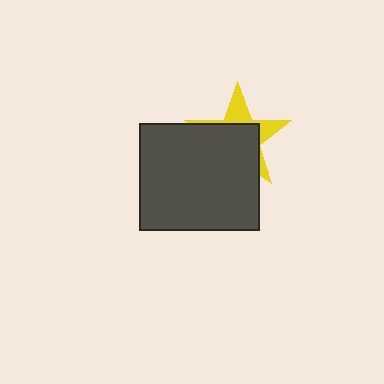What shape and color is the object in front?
The object in front is a dark gray rectangle.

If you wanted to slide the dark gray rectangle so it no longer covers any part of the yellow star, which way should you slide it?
Slide it toward the lower-left — that is the most direct way to separate the two shapes.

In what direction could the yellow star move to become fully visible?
The yellow star could move toward the upper-right. That would shift it out from behind the dark gray rectangle entirely.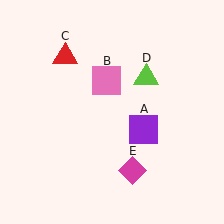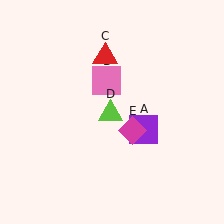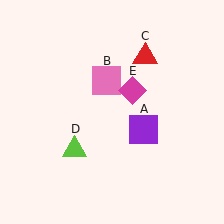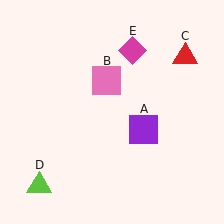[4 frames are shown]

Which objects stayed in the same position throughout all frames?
Purple square (object A) and pink square (object B) remained stationary.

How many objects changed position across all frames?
3 objects changed position: red triangle (object C), lime triangle (object D), magenta diamond (object E).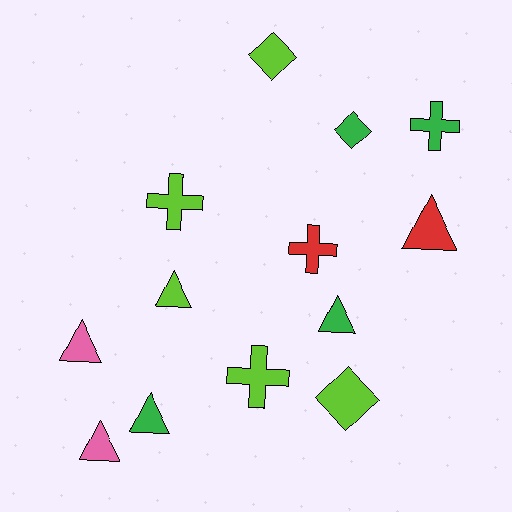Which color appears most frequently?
Lime, with 5 objects.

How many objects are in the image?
There are 13 objects.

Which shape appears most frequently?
Triangle, with 6 objects.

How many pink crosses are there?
There are no pink crosses.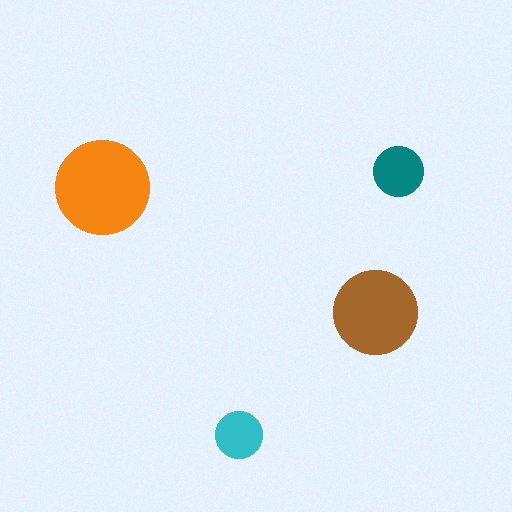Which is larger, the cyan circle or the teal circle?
The teal one.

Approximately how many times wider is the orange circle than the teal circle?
About 2 times wider.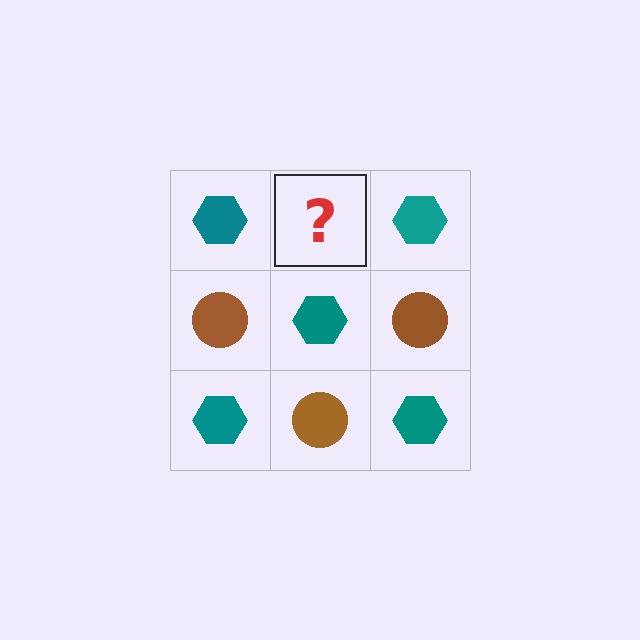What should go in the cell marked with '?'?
The missing cell should contain a brown circle.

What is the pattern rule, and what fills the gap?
The rule is that it alternates teal hexagon and brown circle in a checkerboard pattern. The gap should be filled with a brown circle.